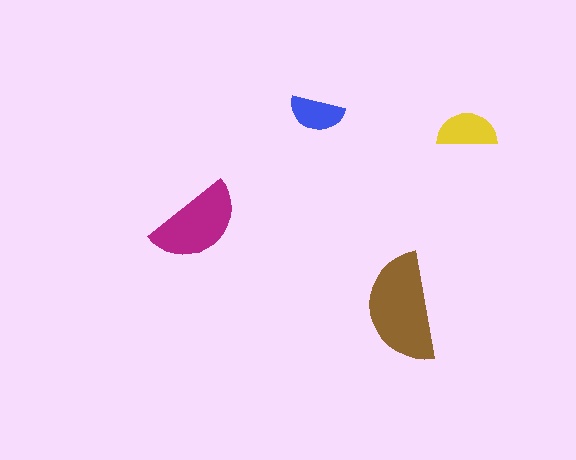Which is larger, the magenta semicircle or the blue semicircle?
The magenta one.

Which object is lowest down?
The brown semicircle is bottommost.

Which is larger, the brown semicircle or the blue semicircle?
The brown one.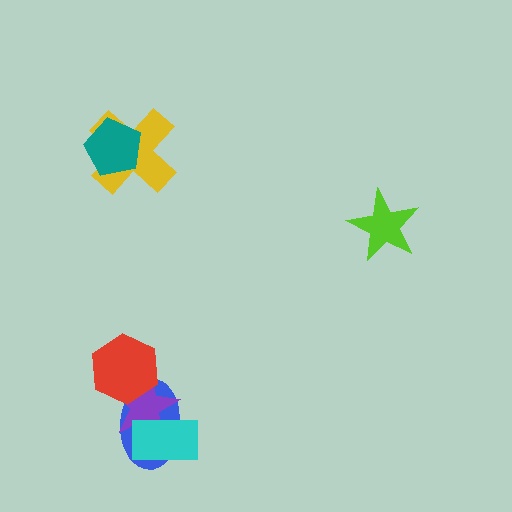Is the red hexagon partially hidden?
No, no other shape covers it.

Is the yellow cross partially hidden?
Yes, it is partially covered by another shape.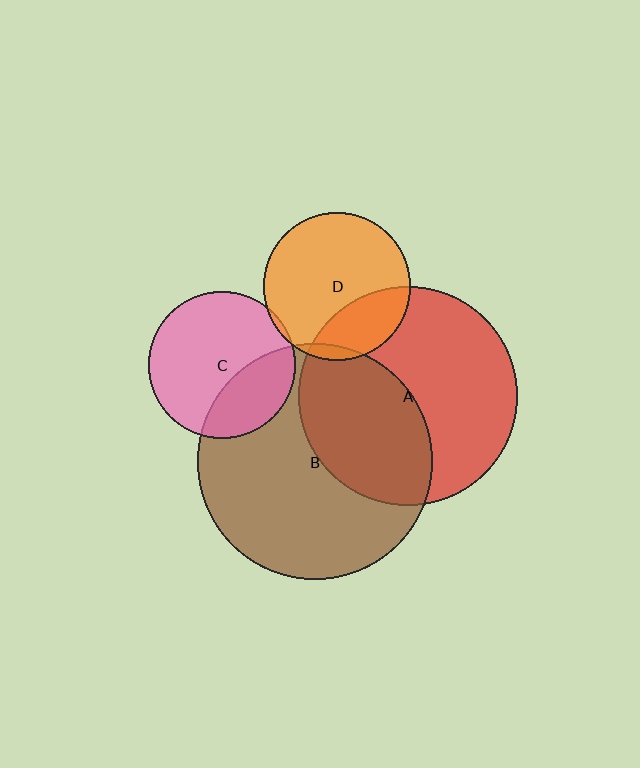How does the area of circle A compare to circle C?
Approximately 2.2 times.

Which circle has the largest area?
Circle B (brown).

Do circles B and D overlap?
Yes.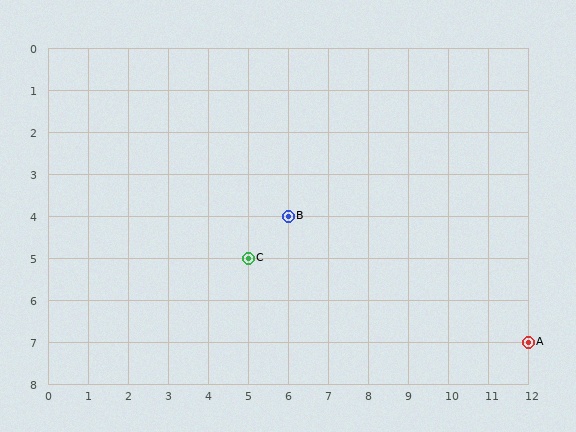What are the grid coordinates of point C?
Point C is at grid coordinates (5, 5).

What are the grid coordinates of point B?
Point B is at grid coordinates (6, 4).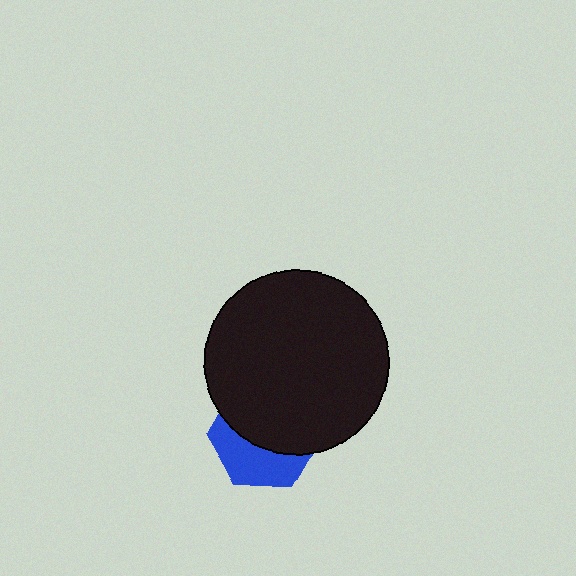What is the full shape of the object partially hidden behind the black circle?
The partially hidden object is a blue hexagon.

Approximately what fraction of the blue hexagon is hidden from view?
Roughly 60% of the blue hexagon is hidden behind the black circle.